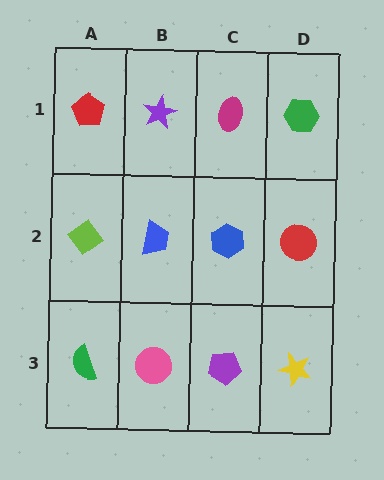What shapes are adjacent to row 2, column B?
A purple star (row 1, column B), a pink circle (row 3, column B), a lime diamond (row 2, column A), a blue hexagon (row 2, column C).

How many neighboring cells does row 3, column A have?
2.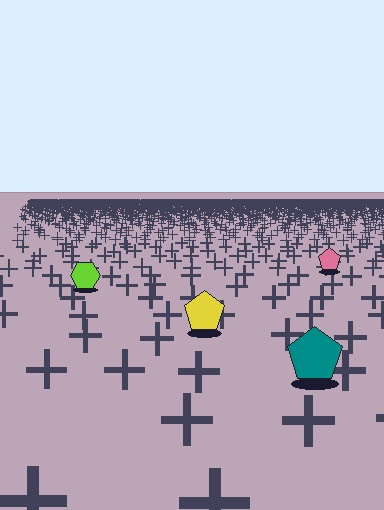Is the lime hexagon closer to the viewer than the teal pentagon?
No. The teal pentagon is closer — you can tell from the texture gradient: the ground texture is coarser near it.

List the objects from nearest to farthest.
From nearest to farthest: the teal pentagon, the yellow pentagon, the lime hexagon, the pink pentagon.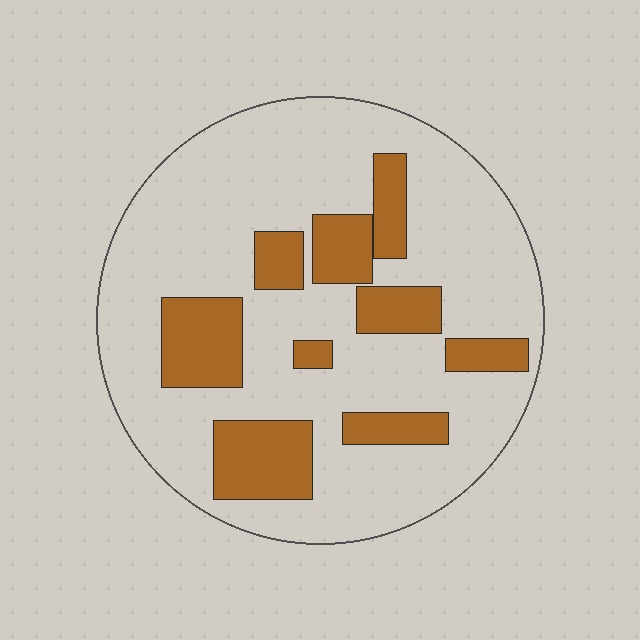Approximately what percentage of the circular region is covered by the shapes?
Approximately 25%.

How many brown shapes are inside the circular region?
9.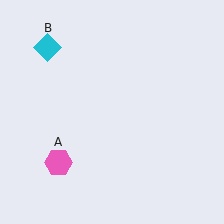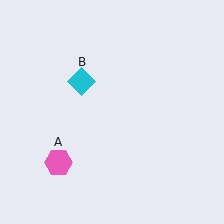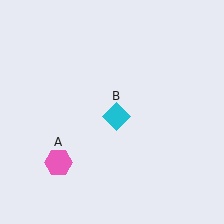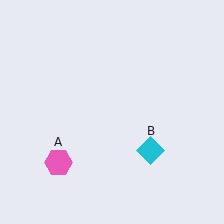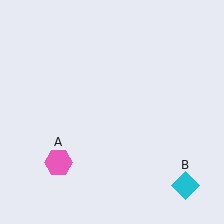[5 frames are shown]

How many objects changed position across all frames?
1 object changed position: cyan diamond (object B).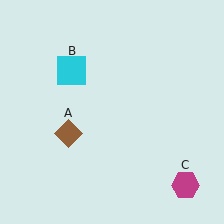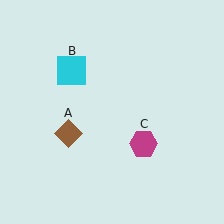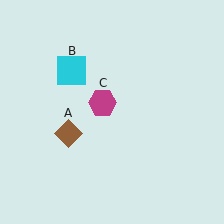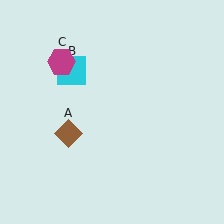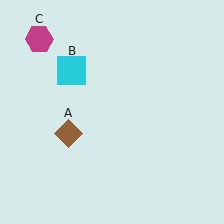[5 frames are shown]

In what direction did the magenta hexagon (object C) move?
The magenta hexagon (object C) moved up and to the left.